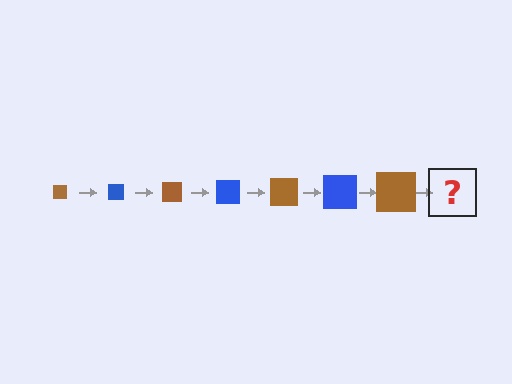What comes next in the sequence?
The next element should be a blue square, larger than the previous one.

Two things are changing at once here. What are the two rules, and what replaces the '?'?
The two rules are that the square grows larger each step and the color cycles through brown and blue. The '?' should be a blue square, larger than the previous one.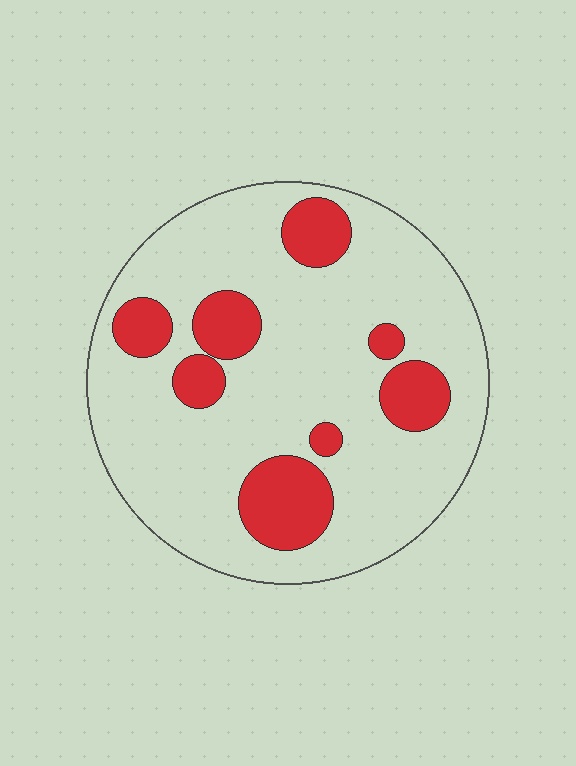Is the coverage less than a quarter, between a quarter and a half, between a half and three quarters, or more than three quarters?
Less than a quarter.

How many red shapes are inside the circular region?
8.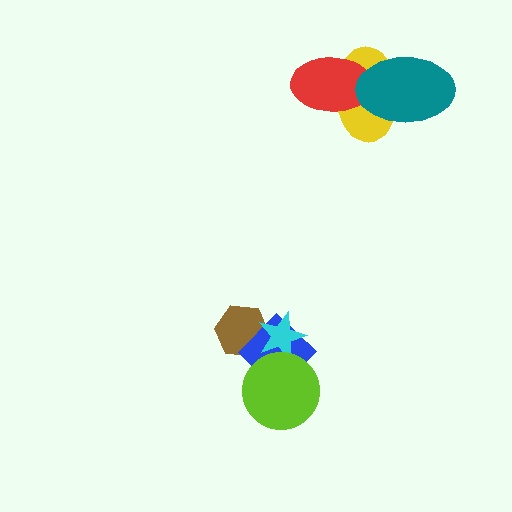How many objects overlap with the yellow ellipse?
2 objects overlap with the yellow ellipse.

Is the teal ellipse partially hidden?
No, no other shape covers it.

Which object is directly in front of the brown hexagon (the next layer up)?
The blue diamond is directly in front of the brown hexagon.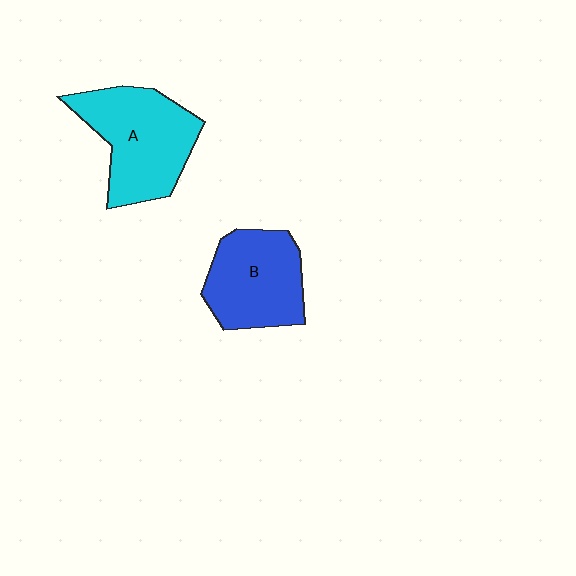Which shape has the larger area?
Shape A (cyan).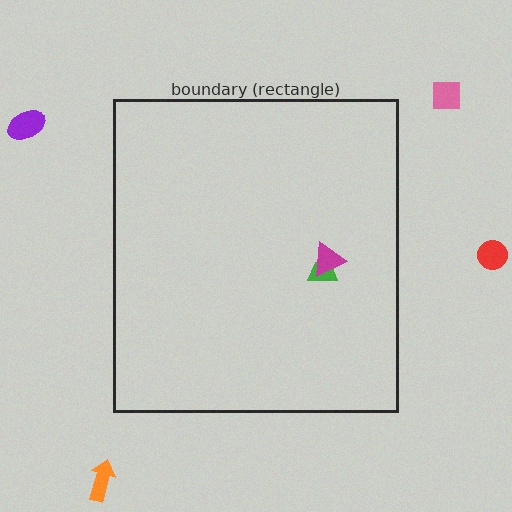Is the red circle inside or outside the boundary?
Outside.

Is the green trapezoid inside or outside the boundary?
Inside.